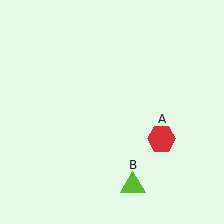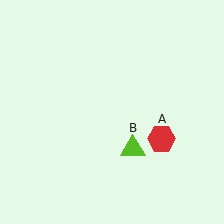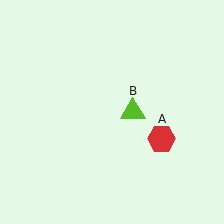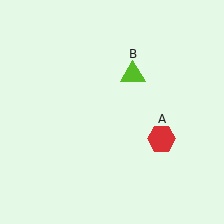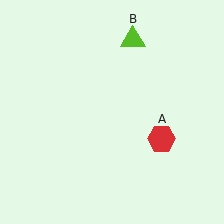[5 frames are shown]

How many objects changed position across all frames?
1 object changed position: lime triangle (object B).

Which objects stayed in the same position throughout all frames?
Red hexagon (object A) remained stationary.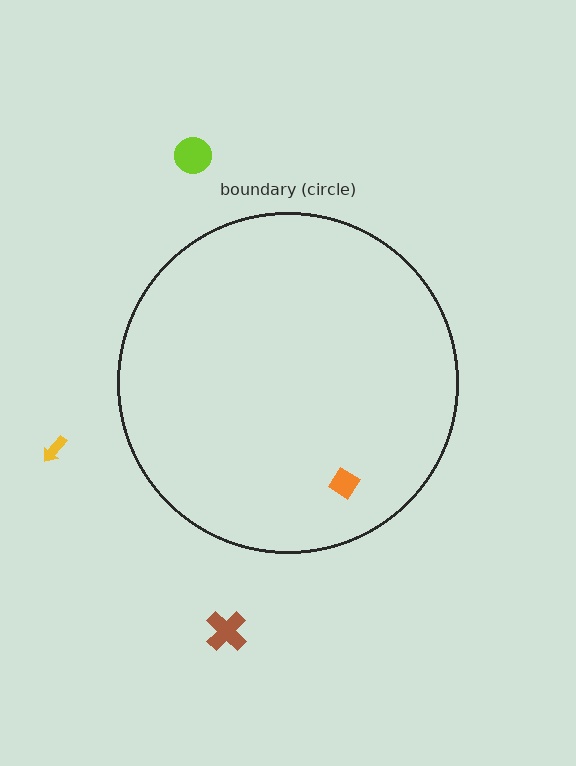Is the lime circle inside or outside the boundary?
Outside.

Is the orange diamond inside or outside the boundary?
Inside.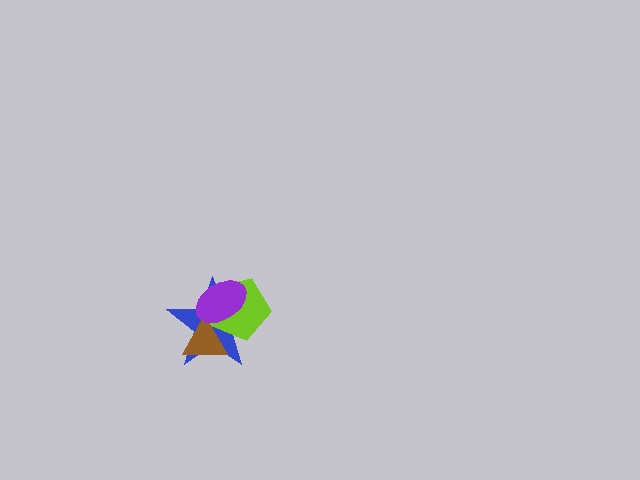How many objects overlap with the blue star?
3 objects overlap with the blue star.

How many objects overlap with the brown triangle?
3 objects overlap with the brown triangle.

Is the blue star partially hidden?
Yes, it is partially covered by another shape.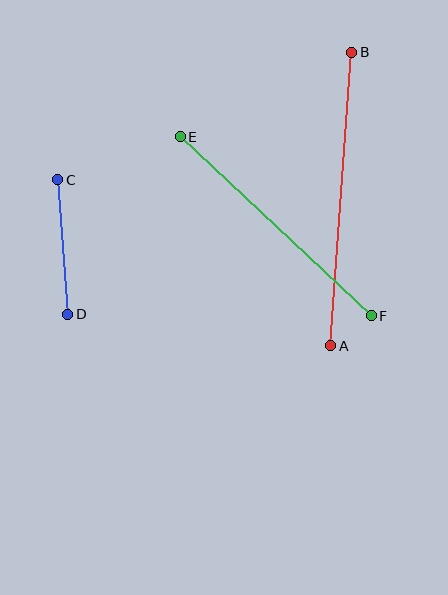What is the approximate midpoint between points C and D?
The midpoint is at approximately (63, 247) pixels.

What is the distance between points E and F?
The distance is approximately 262 pixels.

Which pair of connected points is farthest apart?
Points A and B are farthest apart.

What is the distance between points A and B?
The distance is approximately 294 pixels.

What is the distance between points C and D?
The distance is approximately 135 pixels.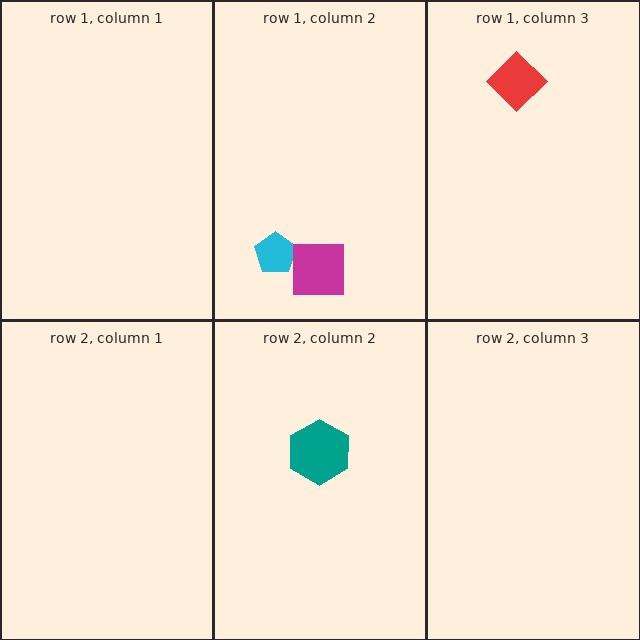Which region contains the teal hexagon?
The row 2, column 2 region.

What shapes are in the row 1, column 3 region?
The red diamond.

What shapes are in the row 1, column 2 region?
The cyan pentagon, the magenta square.